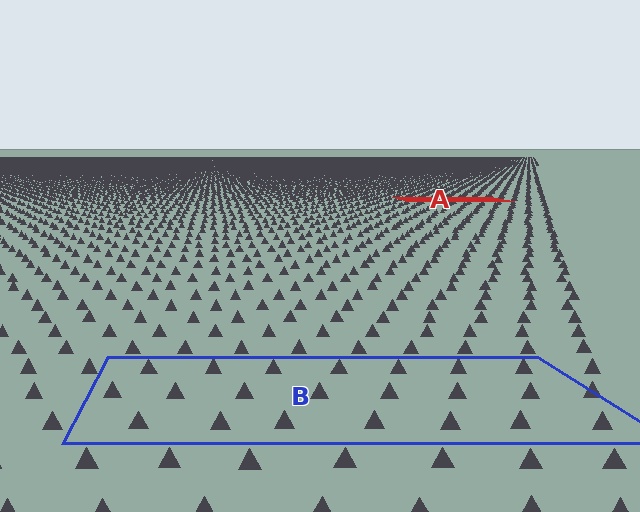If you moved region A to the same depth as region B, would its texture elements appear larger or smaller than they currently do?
They would appear larger. At a closer depth, the same texture elements are projected at a bigger on-screen size.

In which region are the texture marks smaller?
The texture marks are smaller in region A, because it is farther away.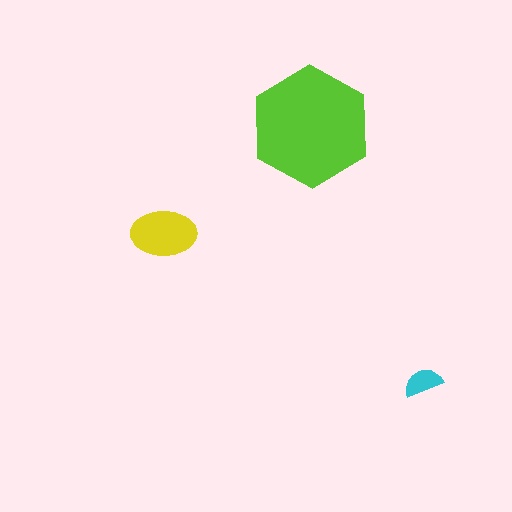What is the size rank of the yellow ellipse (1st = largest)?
2nd.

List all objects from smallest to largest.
The cyan semicircle, the yellow ellipse, the lime hexagon.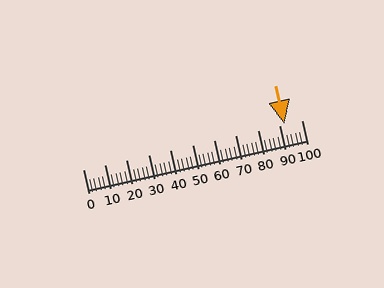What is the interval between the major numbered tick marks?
The major tick marks are spaced 10 units apart.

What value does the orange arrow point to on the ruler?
The orange arrow points to approximately 92.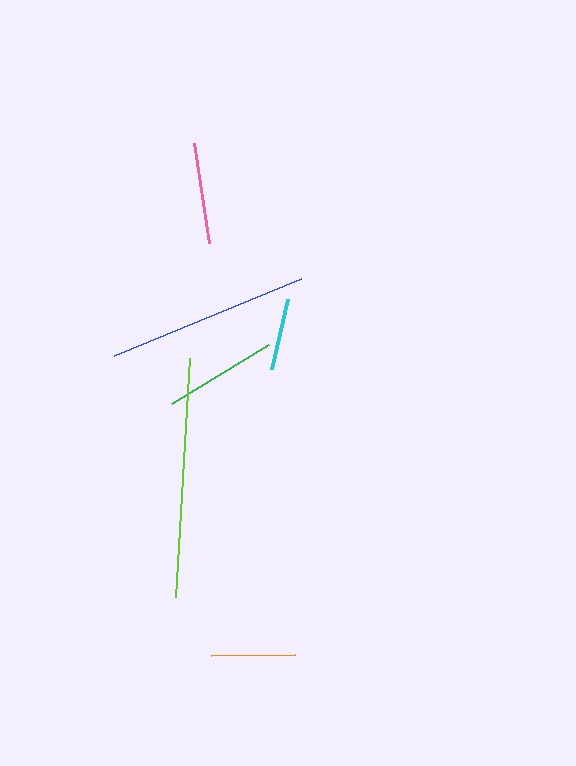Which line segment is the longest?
The lime line is the longest at approximately 239 pixels.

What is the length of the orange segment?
The orange segment is approximately 84 pixels long.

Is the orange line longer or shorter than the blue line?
The blue line is longer than the orange line.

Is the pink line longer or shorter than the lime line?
The lime line is longer than the pink line.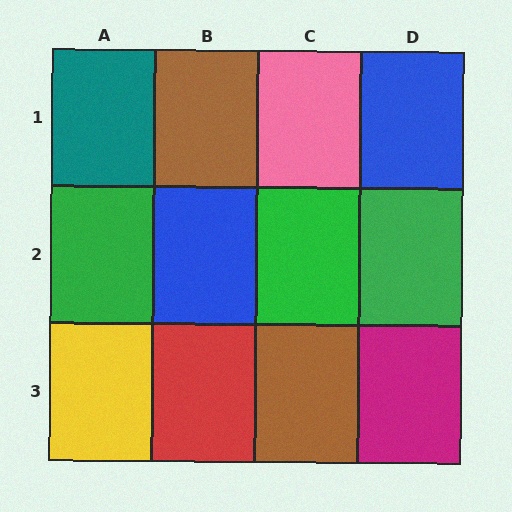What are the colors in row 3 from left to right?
Yellow, red, brown, magenta.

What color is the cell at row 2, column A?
Green.